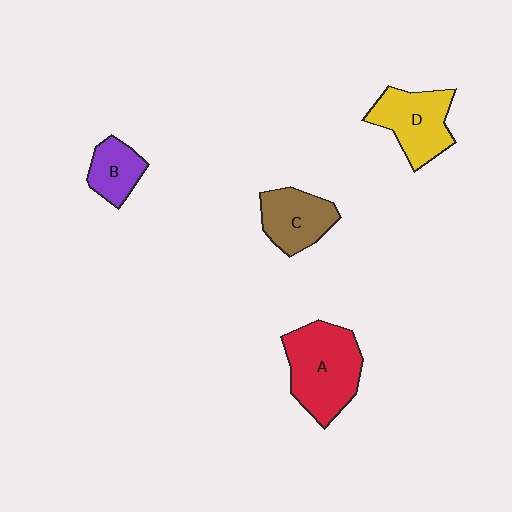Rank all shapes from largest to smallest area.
From largest to smallest: A (red), D (yellow), C (brown), B (purple).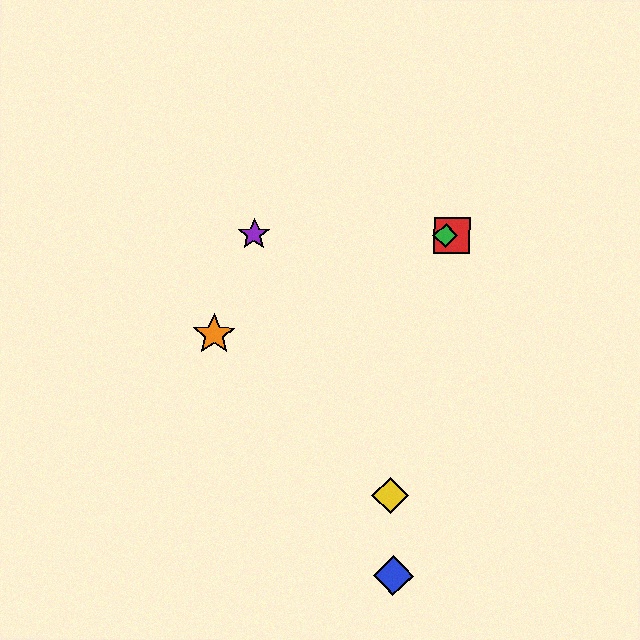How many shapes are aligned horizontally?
3 shapes (the red square, the green diamond, the purple star) are aligned horizontally.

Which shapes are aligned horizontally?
The red square, the green diamond, the purple star are aligned horizontally.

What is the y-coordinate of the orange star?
The orange star is at y≈335.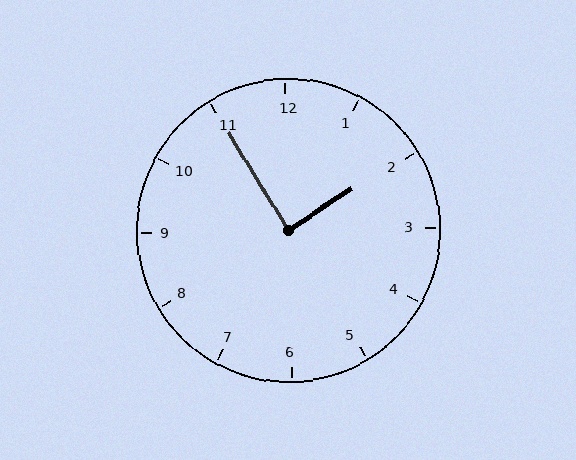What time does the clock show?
1:55.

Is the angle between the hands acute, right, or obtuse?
It is right.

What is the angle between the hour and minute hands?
Approximately 88 degrees.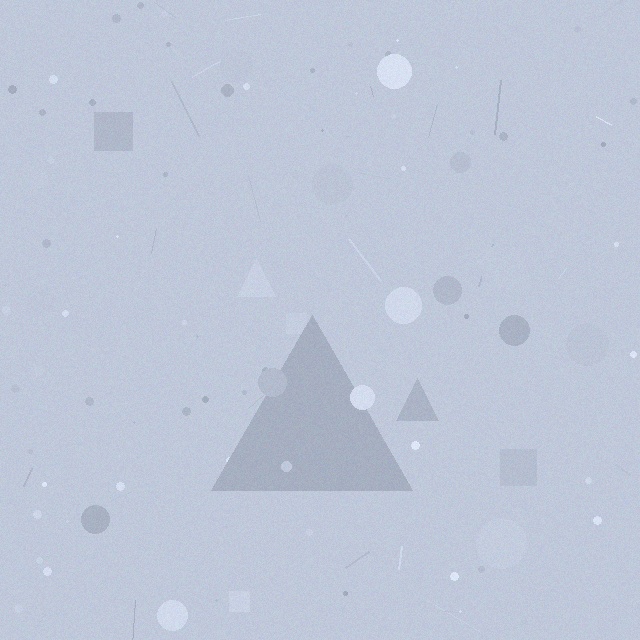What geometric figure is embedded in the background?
A triangle is embedded in the background.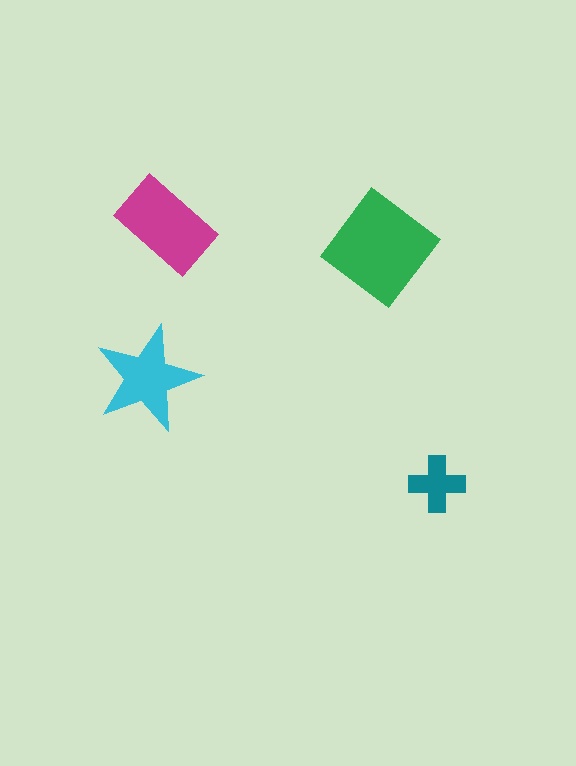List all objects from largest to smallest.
The green diamond, the magenta rectangle, the cyan star, the teal cross.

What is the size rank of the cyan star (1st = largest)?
3rd.